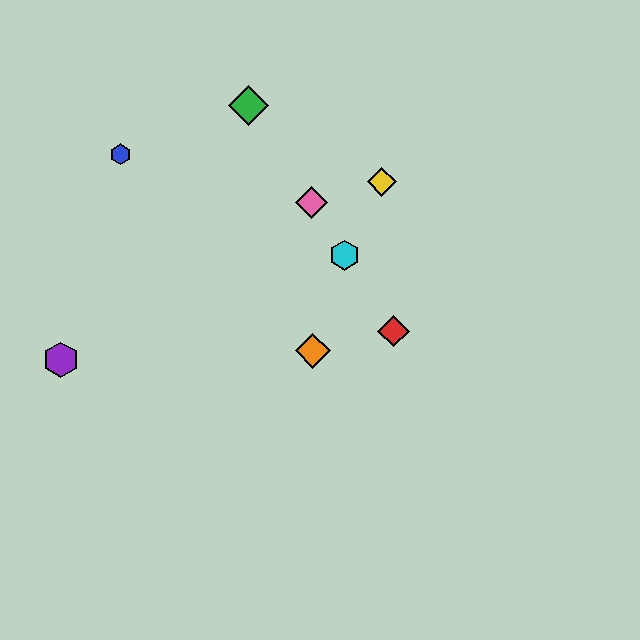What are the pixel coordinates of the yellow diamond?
The yellow diamond is at (382, 182).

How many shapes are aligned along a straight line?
4 shapes (the red diamond, the green diamond, the cyan hexagon, the pink diamond) are aligned along a straight line.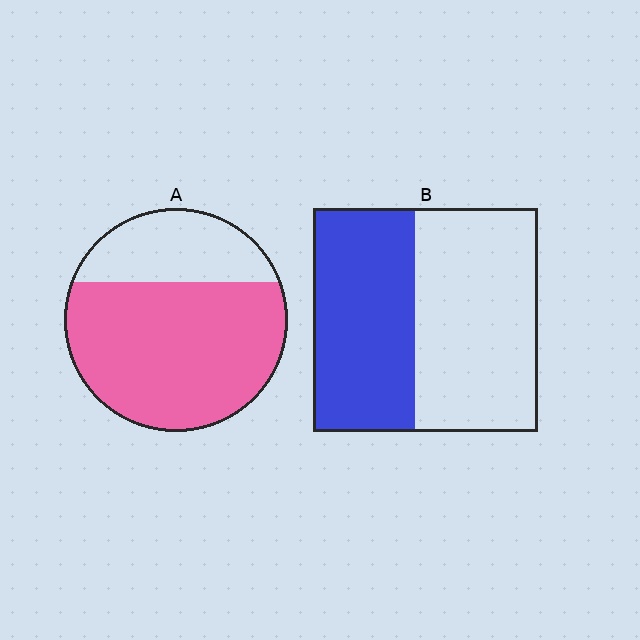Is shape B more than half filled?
No.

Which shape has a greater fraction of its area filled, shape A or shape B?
Shape A.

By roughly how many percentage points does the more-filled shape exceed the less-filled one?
By roughly 25 percentage points (A over B).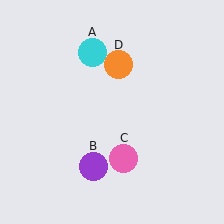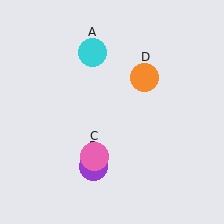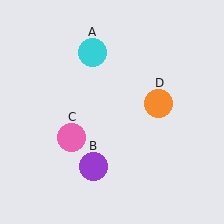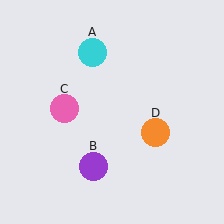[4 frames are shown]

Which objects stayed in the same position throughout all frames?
Cyan circle (object A) and purple circle (object B) remained stationary.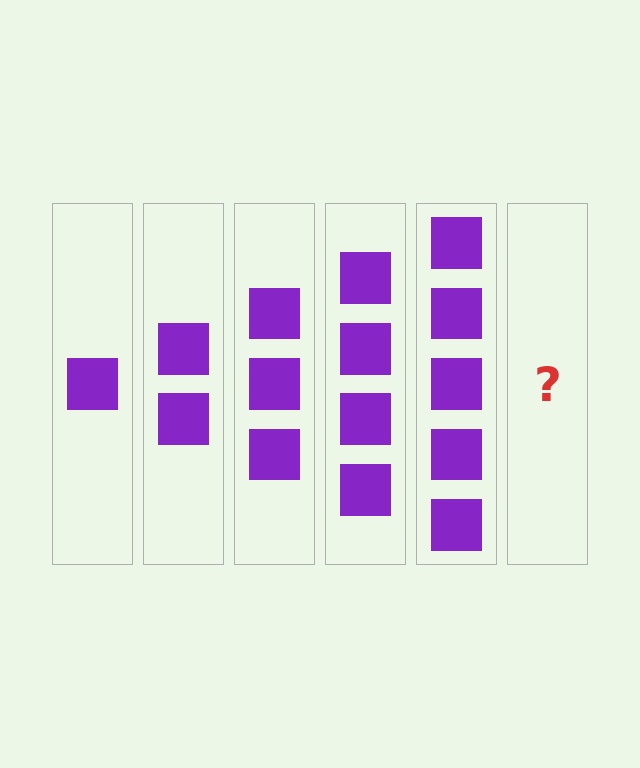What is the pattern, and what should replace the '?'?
The pattern is that each step adds one more square. The '?' should be 6 squares.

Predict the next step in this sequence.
The next step is 6 squares.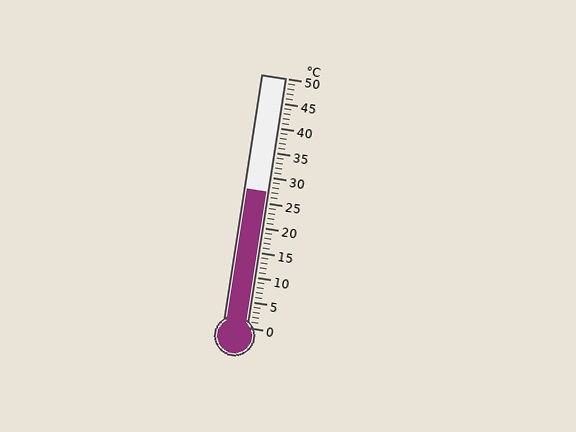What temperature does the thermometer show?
The thermometer shows approximately 27°C.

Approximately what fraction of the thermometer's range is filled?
The thermometer is filled to approximately 55% of its range.